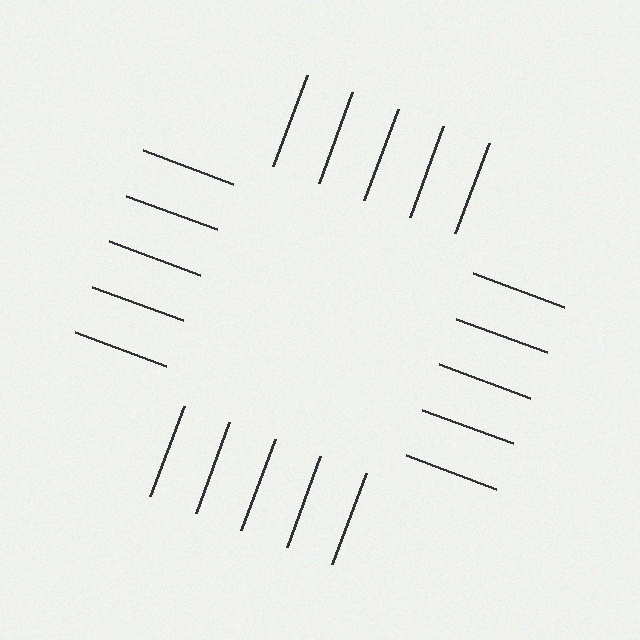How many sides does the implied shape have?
4 sides — the line-ends trace a square.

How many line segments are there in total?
20 — 5 along each of the 4 edges.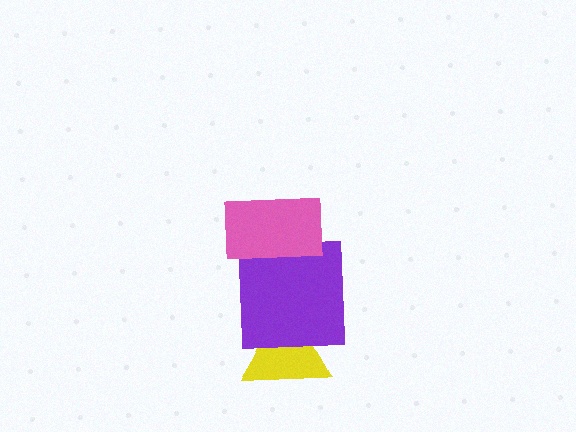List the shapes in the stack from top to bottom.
From top to bottom: the pink rectangle, the purple square, the yellow triangle.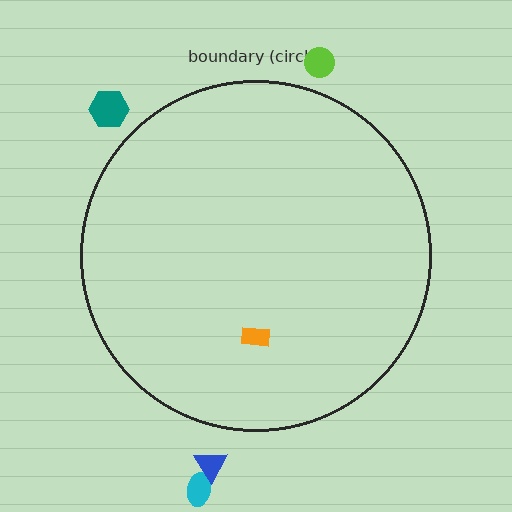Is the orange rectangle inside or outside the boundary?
Inside.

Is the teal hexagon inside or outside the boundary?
Outside.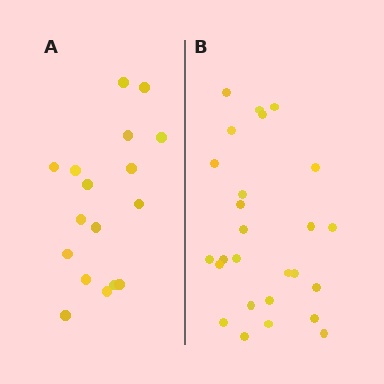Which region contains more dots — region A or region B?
Region B (the right region) has more dots.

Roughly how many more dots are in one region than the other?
Region B has roughly 8 or so more dots than region A.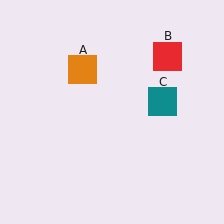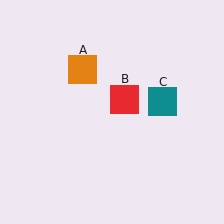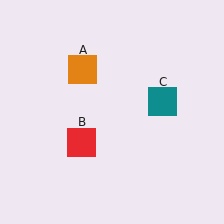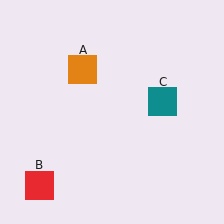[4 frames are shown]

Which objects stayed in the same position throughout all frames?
Orange square (object A) and teal square (object C) remained stationary.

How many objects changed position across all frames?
1 object changed position: red square (object B).